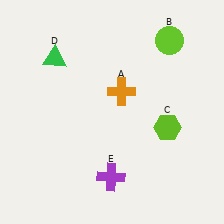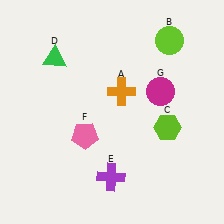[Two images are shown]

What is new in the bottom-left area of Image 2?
A pink pentagon (F) was added in the bottom-left area of Image 2.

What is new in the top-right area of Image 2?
A magenta circle (G) was added in the top-right area of Image 2.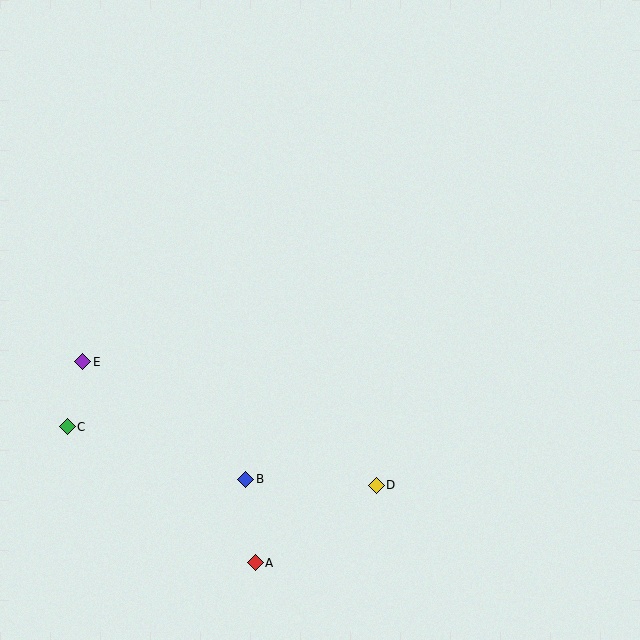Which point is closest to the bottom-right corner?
Point D is closest to the bottom-right corner.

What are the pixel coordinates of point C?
Point C is at (67, 427).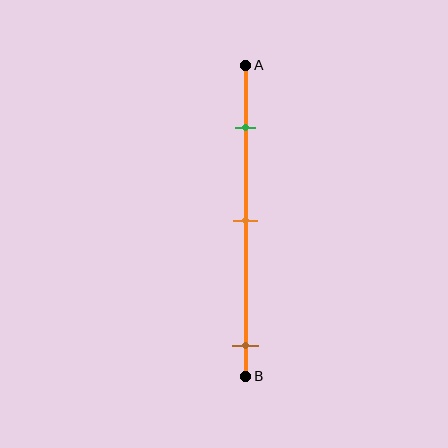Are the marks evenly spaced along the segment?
No, the marks are not evenly spaced.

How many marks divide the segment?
There are 3 marks dividing the segment.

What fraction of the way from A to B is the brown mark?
The brown mark is approximately 90% (0.9) of the way from A to B.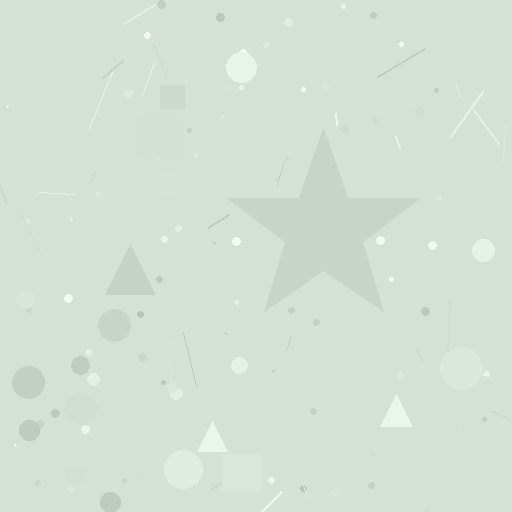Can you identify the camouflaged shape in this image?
The camouflaged shape is a star.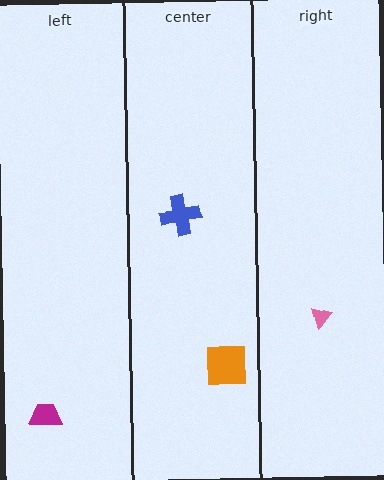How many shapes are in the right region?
1.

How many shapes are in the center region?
2.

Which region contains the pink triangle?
The right region.